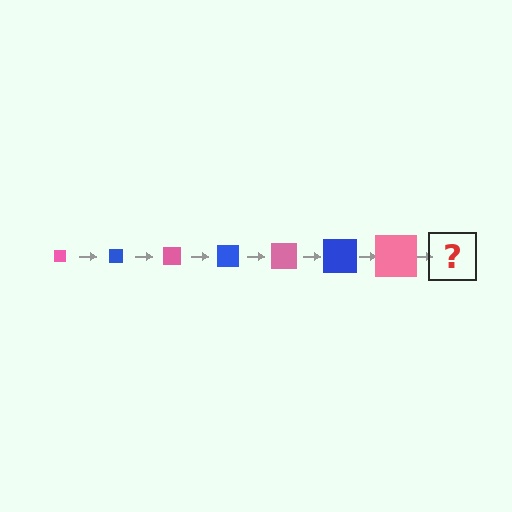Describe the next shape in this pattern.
It should be a blue square, larger than the previous one.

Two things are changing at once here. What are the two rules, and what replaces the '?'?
The two rules are that the square grows larger each step and the color cycles through pink and blue. The '?' should be a blue square, larger than the previous one.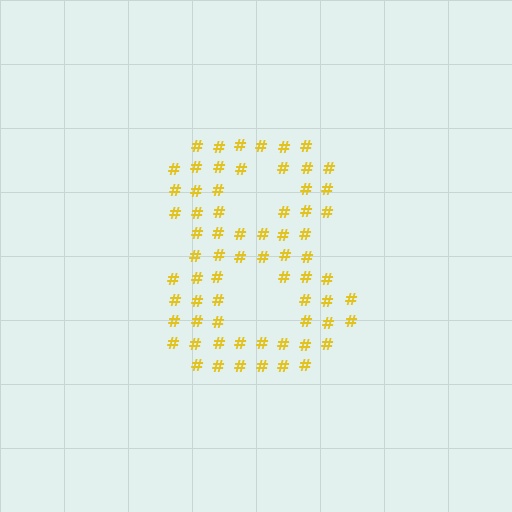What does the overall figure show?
The overall figure shows the digit 8.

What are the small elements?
The small elements are hash symbols.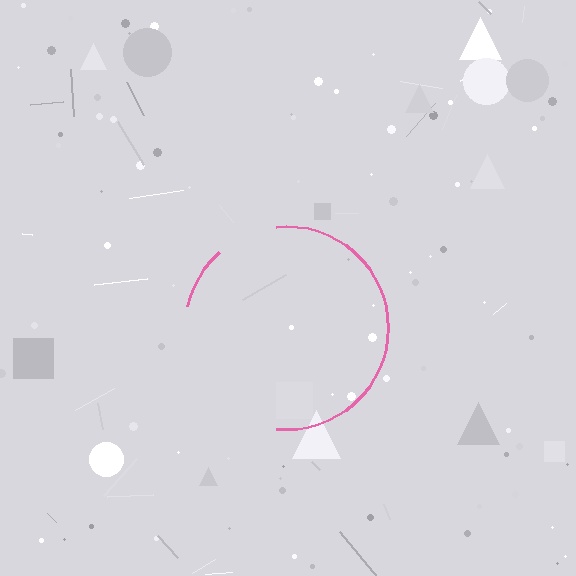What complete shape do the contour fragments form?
The contour fragments form a circle.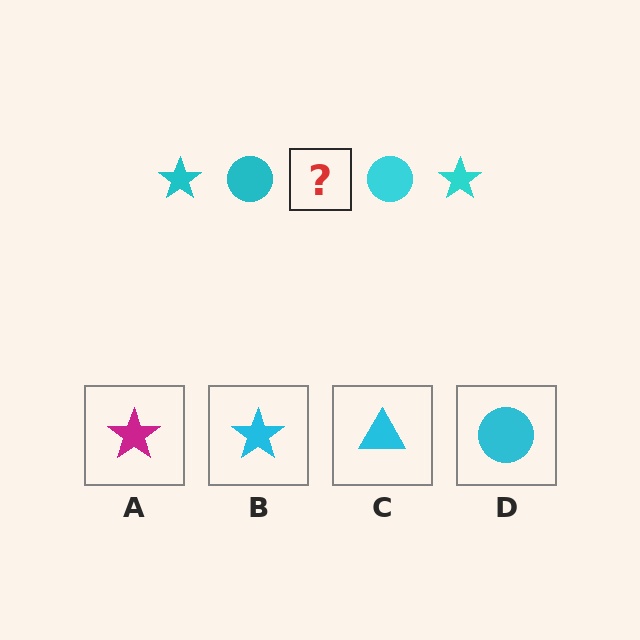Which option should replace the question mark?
Option B.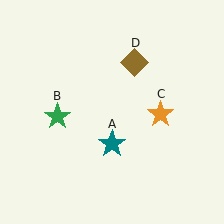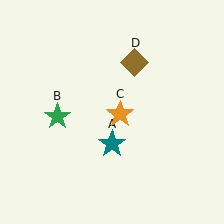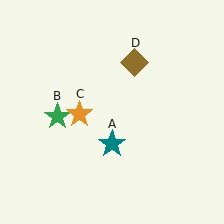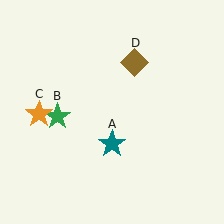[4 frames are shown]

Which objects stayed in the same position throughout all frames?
Teal star (object A) and green star (object B) and brown diamond (object D) remained stationary.